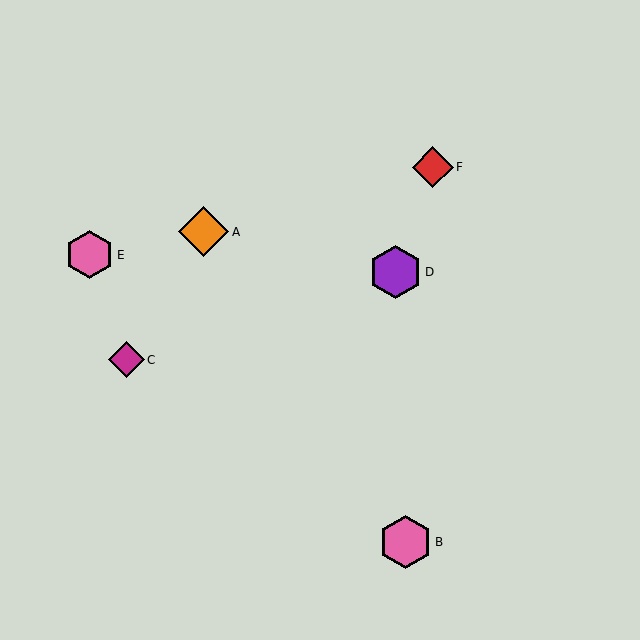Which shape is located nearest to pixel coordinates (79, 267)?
The pink hexagon (labeled E) at (89, 255) is nearest to that location.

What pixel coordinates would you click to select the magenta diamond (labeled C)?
Click at (126, 360) to select the magenta diamond C.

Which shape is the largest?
The pink hexagon (labeled B) is the largest.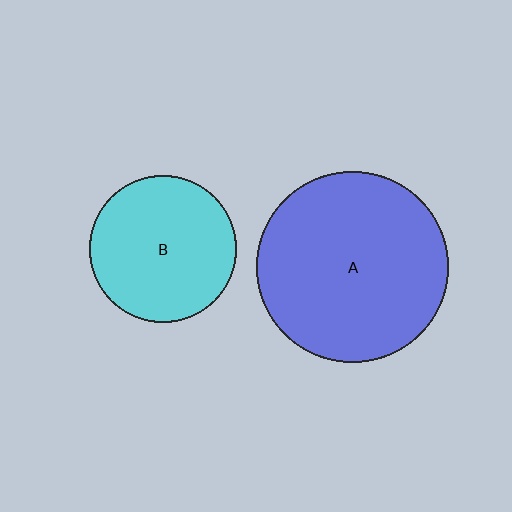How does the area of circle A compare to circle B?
Approximately 1.7 times.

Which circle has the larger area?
Circle A (blue).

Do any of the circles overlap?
No, none of the circles overlap.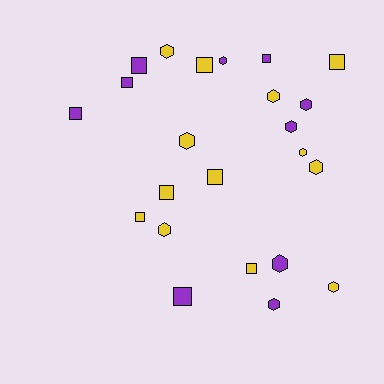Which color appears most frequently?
Yellow, with 13 objects.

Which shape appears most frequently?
Hexagon, with 12 objects.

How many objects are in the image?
There are 23 objects.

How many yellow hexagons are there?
There are 7 yellow hexagons.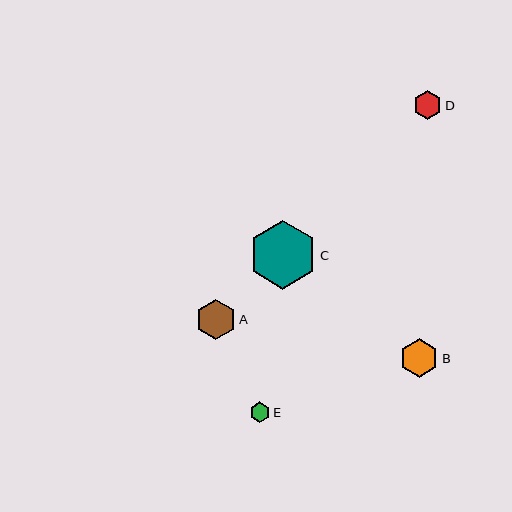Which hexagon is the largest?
Hexagon C is the largest with a size of approximately 68 pixels.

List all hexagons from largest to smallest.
From largest to smallest: C, A, B, D, E.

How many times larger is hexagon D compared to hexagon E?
Hexagon D is approximately 1.4 times the size of hexagon E.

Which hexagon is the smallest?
Hexagon E is the smallest with a size of approximately 20 pixels.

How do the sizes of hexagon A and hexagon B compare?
Hexagon A and hexagon B are approximately the same size.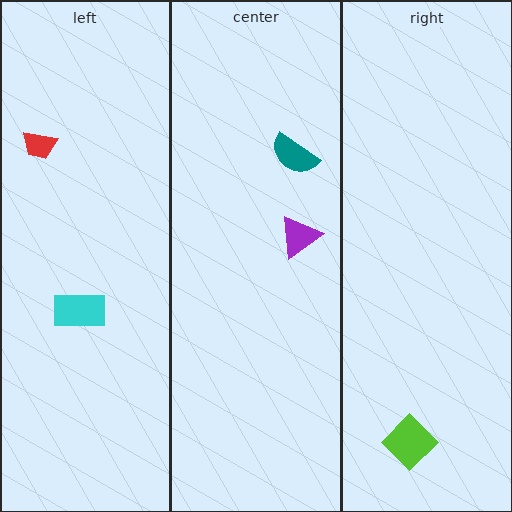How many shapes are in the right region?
1.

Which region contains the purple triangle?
The center region.